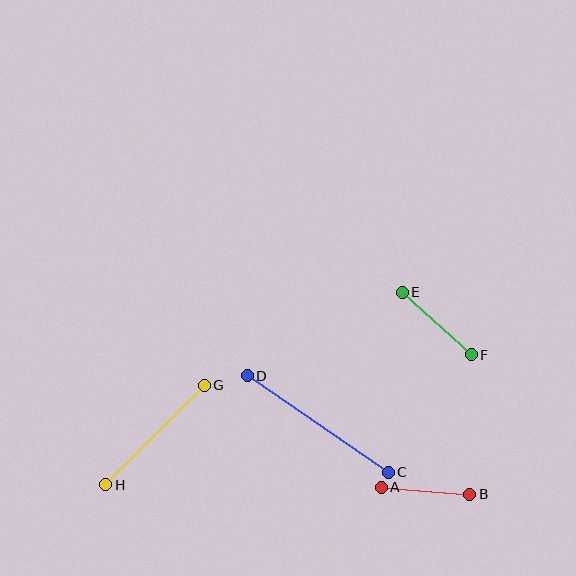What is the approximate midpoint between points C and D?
The midpoint is at approximately (318, 424) pixels.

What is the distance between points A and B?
The distance is approximately 89 pixels.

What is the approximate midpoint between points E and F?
The midpoint is at approximately (437, 323) pixels.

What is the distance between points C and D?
The distance is approximately 171 pixels.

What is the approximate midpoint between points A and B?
The midpoint is at approximately (425, 491) pixels.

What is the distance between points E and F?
The distance is approximately 93 pixels.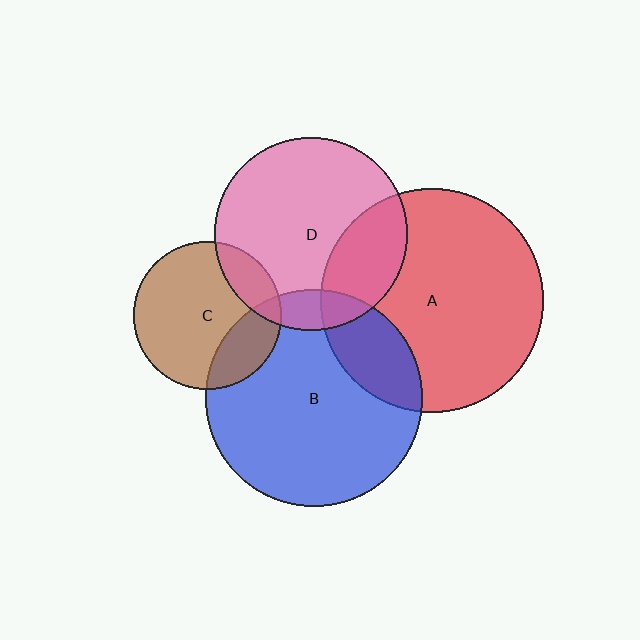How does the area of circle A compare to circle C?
Approximately 2.3 times.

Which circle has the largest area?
Circle A (red).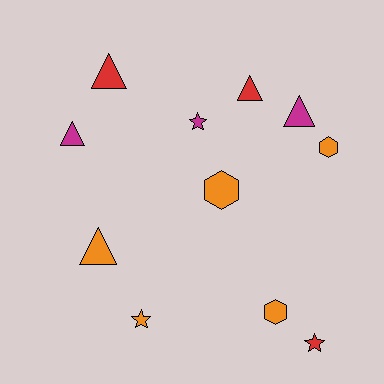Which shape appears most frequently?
Triangle, with 5 objects.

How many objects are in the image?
There are 11 objects.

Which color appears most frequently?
Orange, with 5 objects.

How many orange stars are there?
There is 1 orange star.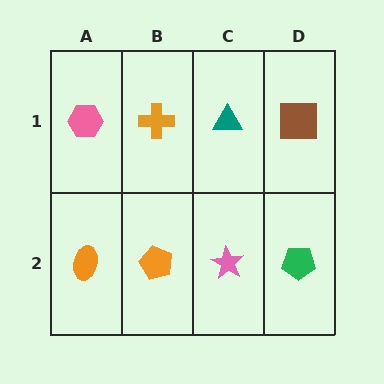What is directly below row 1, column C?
A pink star.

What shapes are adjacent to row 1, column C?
A pink star (row 2, column C), an orange cross (row 1, column B), a brown square (row 1, column D).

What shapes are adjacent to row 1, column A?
An orange ellipse (row 2, column A), an orange cross (row 1, column B).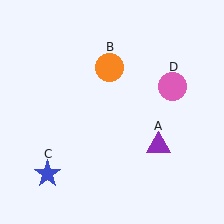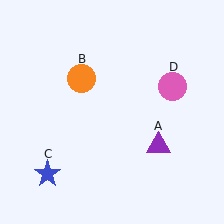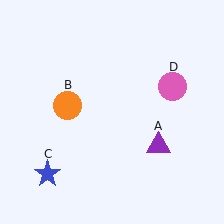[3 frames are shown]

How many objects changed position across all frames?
1 object changed position: orange circle (object B).